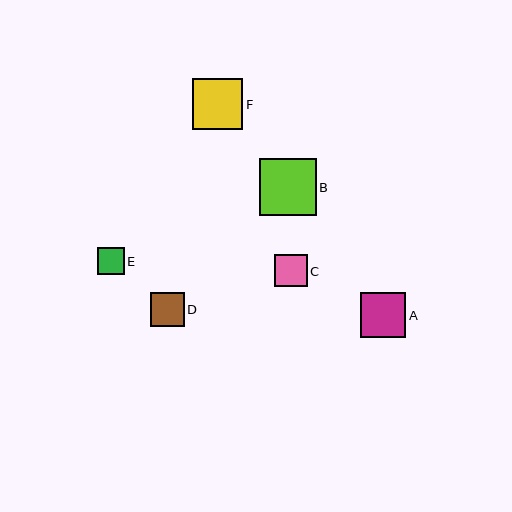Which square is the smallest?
Square E is the smallest with a size of approximately 26 pixels.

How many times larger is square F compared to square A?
Square F is approximately 1.1 times the size of square A.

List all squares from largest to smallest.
From largest to smallest: B, F, A, D, C, E.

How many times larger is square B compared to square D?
Square B is approximately 1.7 times the size of square D.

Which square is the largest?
Square B is the largest with a size of approximately 57 pixels.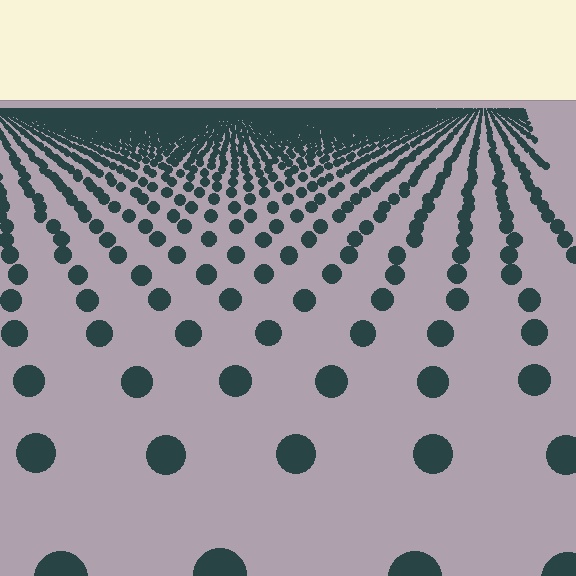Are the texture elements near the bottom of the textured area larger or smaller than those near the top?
Larger. Near the bottom, elements are closer to the viewer and appear at a bigger on-screen size.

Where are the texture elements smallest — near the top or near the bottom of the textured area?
Near the top.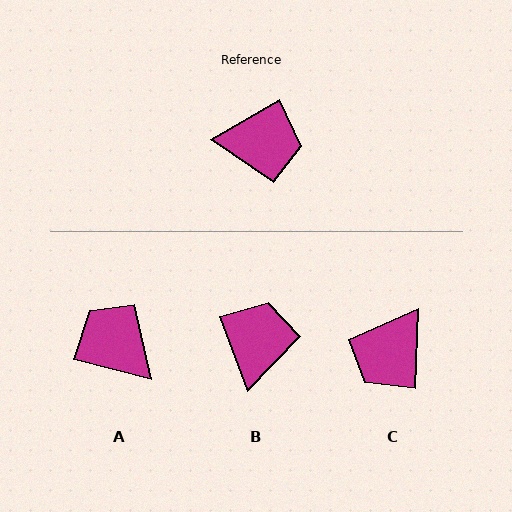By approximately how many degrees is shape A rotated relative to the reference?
Approximately 136 degrees counter-clockwise.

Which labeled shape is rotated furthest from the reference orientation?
A, about 136 degrees away.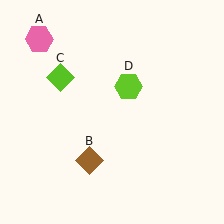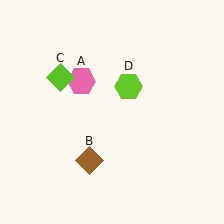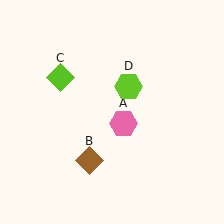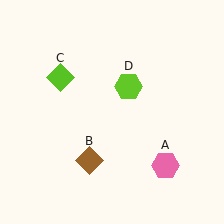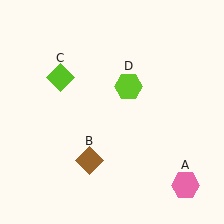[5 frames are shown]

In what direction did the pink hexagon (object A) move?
The pink hexagon (object A) moved down and to the right.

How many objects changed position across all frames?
1 object changed position: pink hexagon (object A).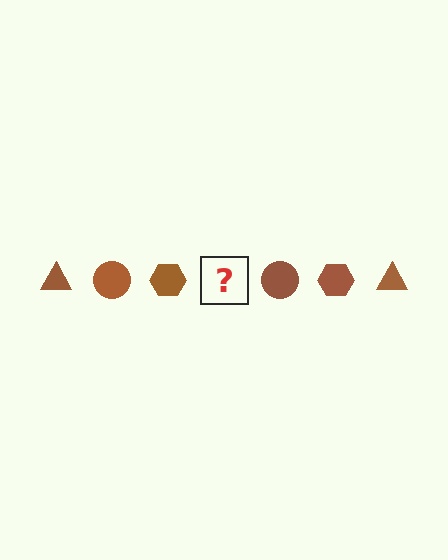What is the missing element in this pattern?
The missing element is a brown triangle.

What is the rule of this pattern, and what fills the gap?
The rule is that the pattern cycles through triangle, circle, hexagon shapes in brown. The gap should be filled with a brown triangle.